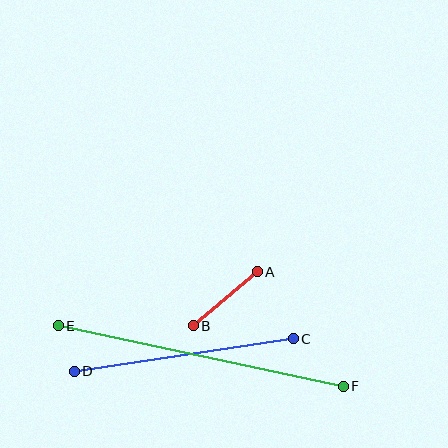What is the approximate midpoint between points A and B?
The midpoint is at approximately (225, 299) pixels.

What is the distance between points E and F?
The distance is approximately 291 pixels.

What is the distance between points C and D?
The distance is approximately 221 pixels.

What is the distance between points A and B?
The distance is approximately 83 pixels.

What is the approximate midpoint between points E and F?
The midpoint is at approximately (201, 356) pixels.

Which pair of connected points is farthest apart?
Points E and F are farthest apart.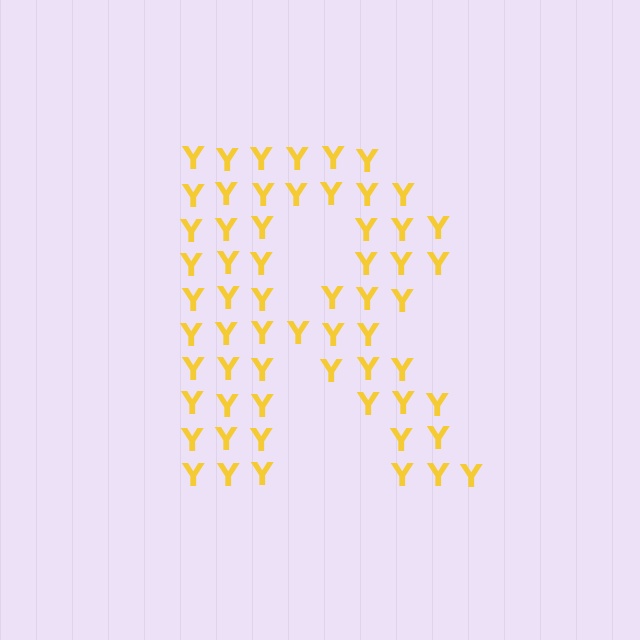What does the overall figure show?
The overall figure shows the letter R.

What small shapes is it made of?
It is made of small letter Y's.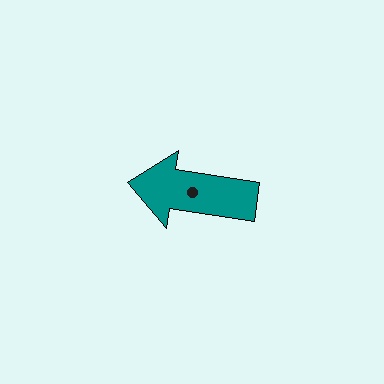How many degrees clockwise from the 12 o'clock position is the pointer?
Approximately 279 degrees.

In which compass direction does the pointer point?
West.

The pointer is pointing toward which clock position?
Roughly 9 o'clock.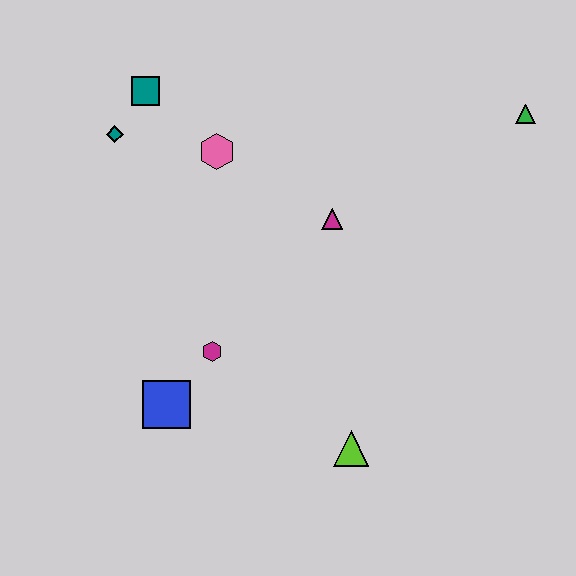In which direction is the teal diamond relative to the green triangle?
The teal diamond is to the left of the green triangle.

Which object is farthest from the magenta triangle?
The blue square is farthest from the magenta triangle.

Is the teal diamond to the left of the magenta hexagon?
Yes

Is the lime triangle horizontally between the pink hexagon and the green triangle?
Yes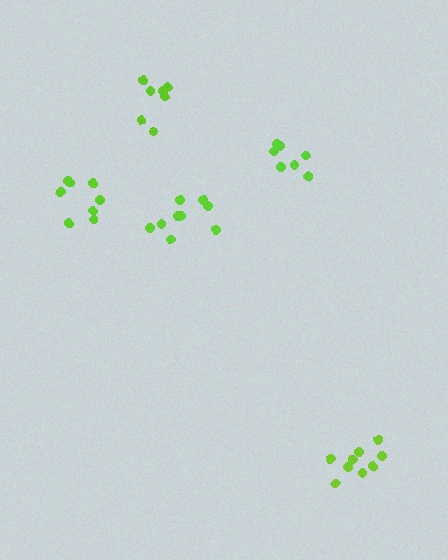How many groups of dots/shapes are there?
There are 5 groups.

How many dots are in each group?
Group 1: 7 dots, Group 2: 8 dots, Group 3: 9 dots, Group 4: 7 dots, Group 5: 9 dots (40 total).